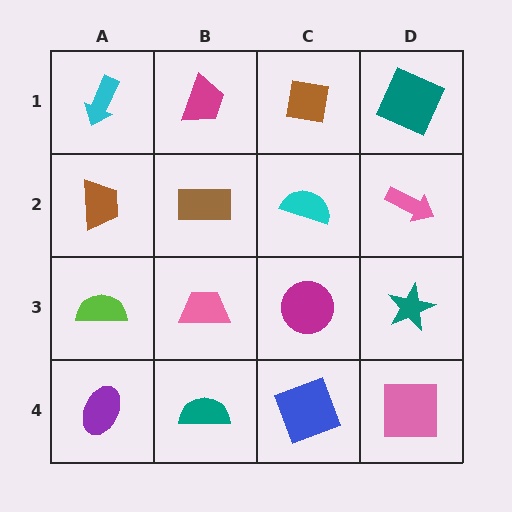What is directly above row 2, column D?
A teal square.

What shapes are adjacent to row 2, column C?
A brown square (row 1, column C), a magenta circle (row 3, column C), a brown rectangle (row 2, column B), a pink arrow (row 2, column D).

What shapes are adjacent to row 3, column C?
A cyan semicircle (row 2, column C), a blue square (row 4, column C), a pink trapezoid (row 3, column B), a teal star (row 3, column D).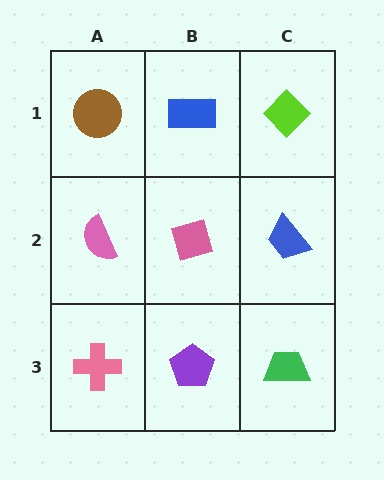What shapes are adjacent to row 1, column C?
A blue trapezoid (row 2, column C), a blue rectangle (row 1, column B).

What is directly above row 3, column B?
A pink diamond.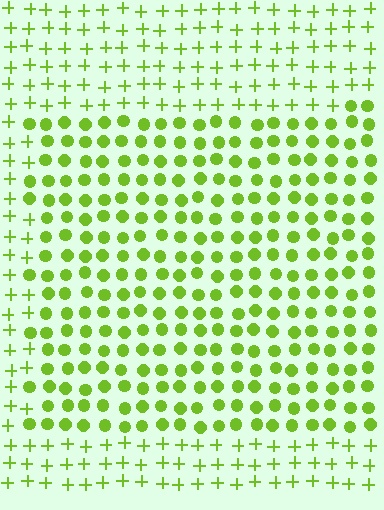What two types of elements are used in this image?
The image uses circles inside the rectangle region and plus signs outside it.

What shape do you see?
I see a rectangle.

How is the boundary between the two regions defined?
The boundary is defined by a change in element shape: circles inside vs. plus signs outside. All elements share the same color and spacing.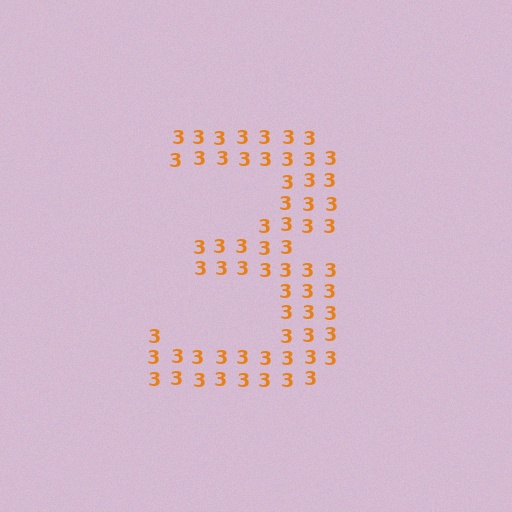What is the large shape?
The large shape is the digit 3.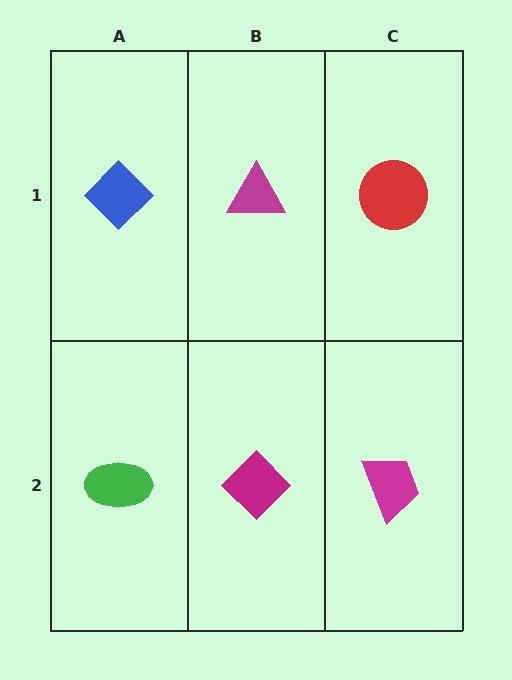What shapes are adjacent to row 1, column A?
A green ellipse (row 2, column A), a magenta triangle (row 1, column B).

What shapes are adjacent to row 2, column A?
A blue diamond (row 1, column A), a magenta diamond (row 2, column B).